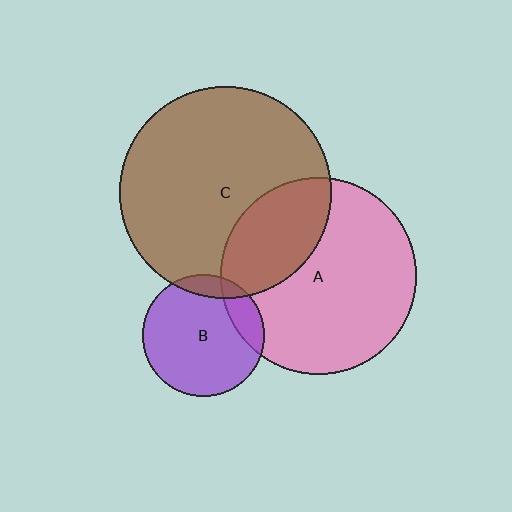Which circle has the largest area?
Circle C (brown).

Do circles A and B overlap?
Yes.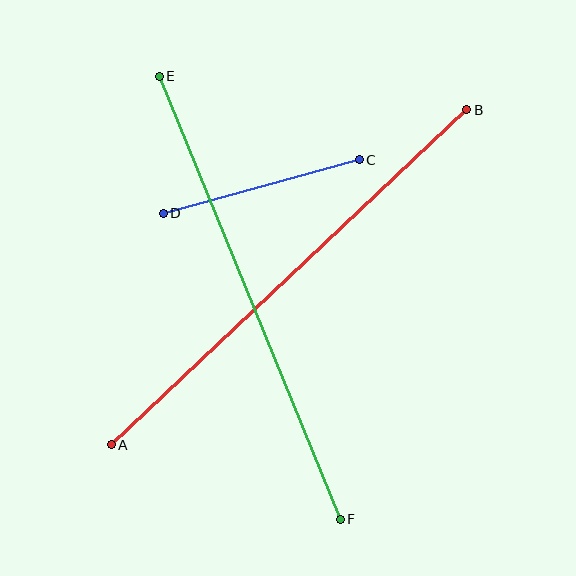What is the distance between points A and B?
The distance is approximately 488 pixels.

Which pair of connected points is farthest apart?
Points A and B are farthest apart.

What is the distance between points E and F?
The distance is approximately 479 pixels.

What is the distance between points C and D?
The distance is approximately 203 pixels.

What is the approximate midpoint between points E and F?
The midpoint is at approximately (250, 298) pixels.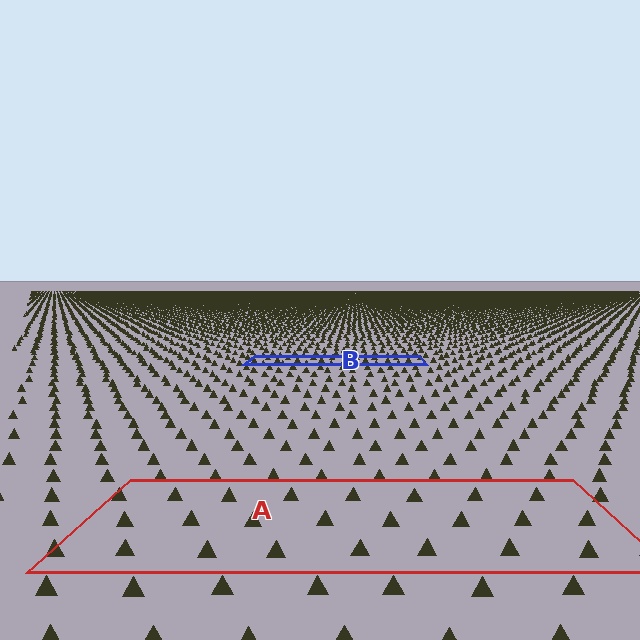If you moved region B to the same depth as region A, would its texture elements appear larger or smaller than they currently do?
They would appear larger. At a closer depth, the same texture elements are projected at a bigger on-screen size.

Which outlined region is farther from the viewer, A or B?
Region B is farther from the viewer — the texture elements inside it appear smaller and more densely packed.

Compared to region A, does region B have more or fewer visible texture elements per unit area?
Region B has more texture elements per unit area — they are packed more densely because it is farther away.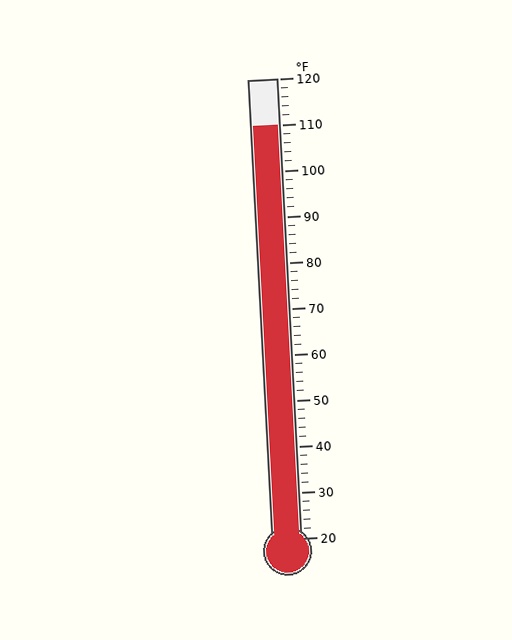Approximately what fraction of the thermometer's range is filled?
The thermometer is filled to approximately 90% of its range.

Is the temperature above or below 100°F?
The temperature is above 100°F.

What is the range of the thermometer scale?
The thermometer scale ranges from 20°F to 120°F.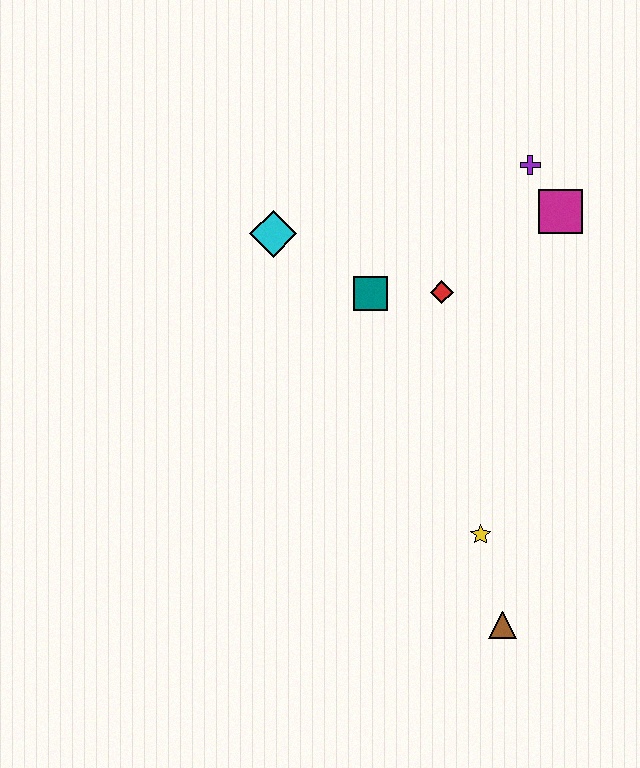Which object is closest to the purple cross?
The magenta square is closest to the purple cross.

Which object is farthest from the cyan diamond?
The brown triangle is farthest from the cyan diamond.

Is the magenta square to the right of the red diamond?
Yes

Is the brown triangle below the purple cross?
Yes